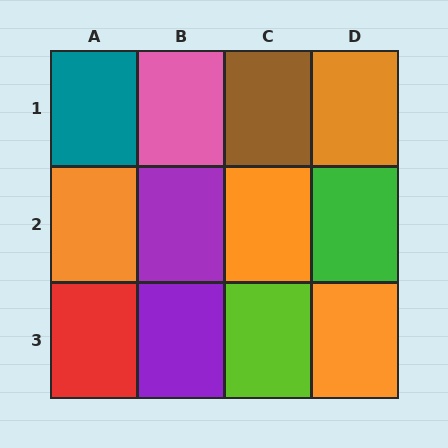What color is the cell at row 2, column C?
Orange.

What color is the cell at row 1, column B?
Pink.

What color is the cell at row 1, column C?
Brown.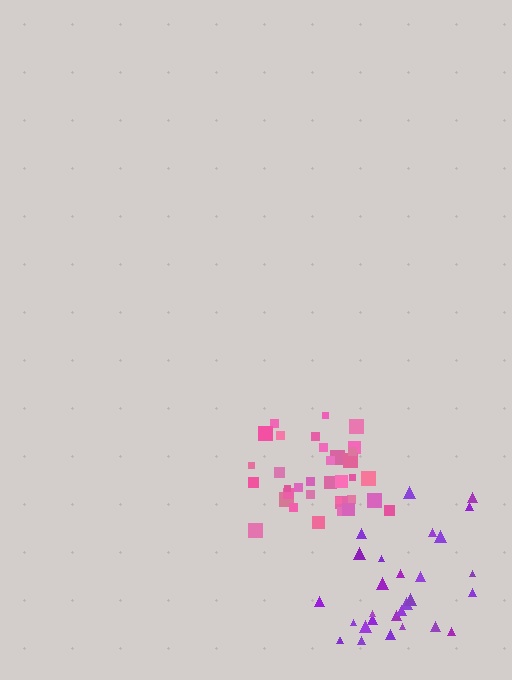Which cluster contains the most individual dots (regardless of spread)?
Pink (35).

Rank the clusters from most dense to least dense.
pink, purple.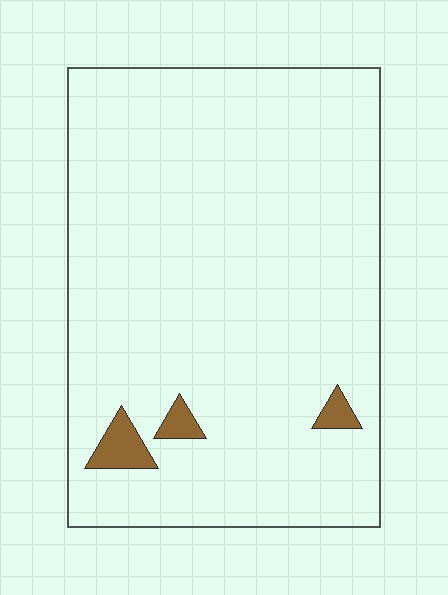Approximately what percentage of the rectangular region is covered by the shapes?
Approximately 5%.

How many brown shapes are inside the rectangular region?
3.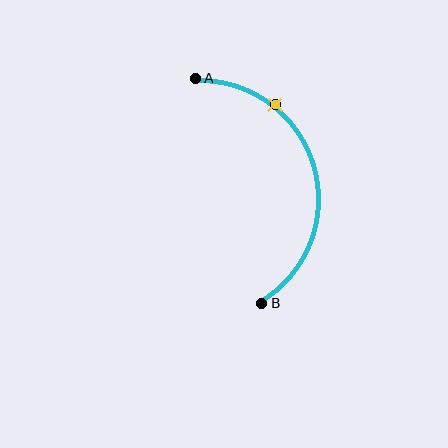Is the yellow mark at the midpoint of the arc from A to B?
No. The yellow mark lies on the arc but is closer to endpoint A. The arc midpoint would be at the point on the curve equidistant along the arc from both A and B.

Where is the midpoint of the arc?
The arc midpoint is the point on the curve farthest from the straight line joining A and B. It sits to the right of that line.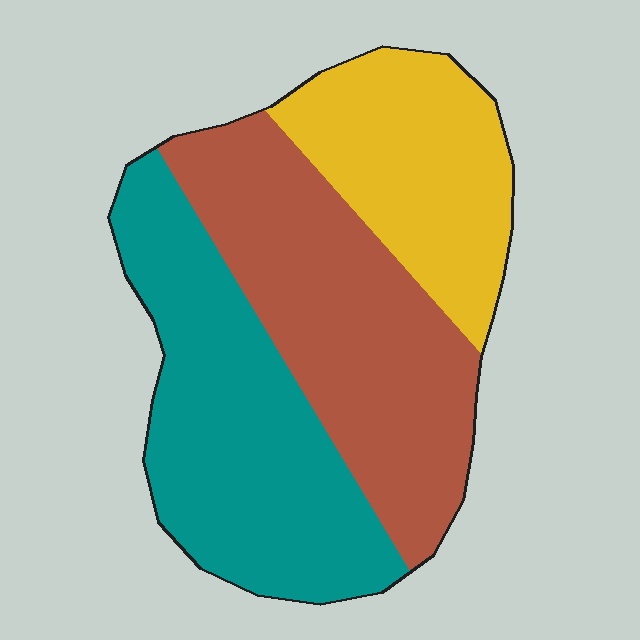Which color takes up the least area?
Yellow, at roughly 25%.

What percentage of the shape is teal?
Teal covers about 35% of the shape.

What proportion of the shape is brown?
Brown covers 38% of the shape.